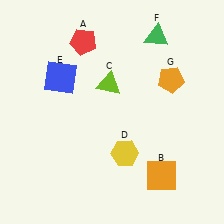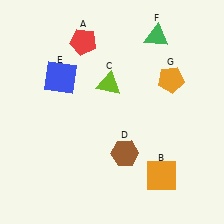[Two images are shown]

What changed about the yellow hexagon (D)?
In Image 1, D is yellow. In Image 2, it changed to brown.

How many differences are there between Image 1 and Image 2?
There is 1 difference between the two images.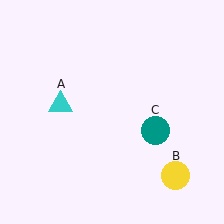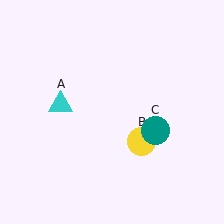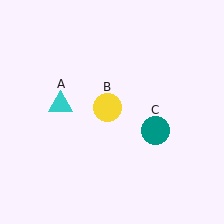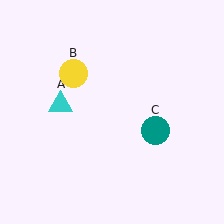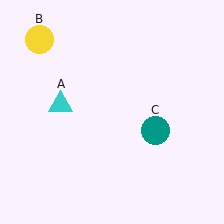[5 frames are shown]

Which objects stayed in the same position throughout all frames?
Cyan triangle (object A) and teal circle (object C) remained stationary.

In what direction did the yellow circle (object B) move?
The yellow circle (object B) moved up and to the left.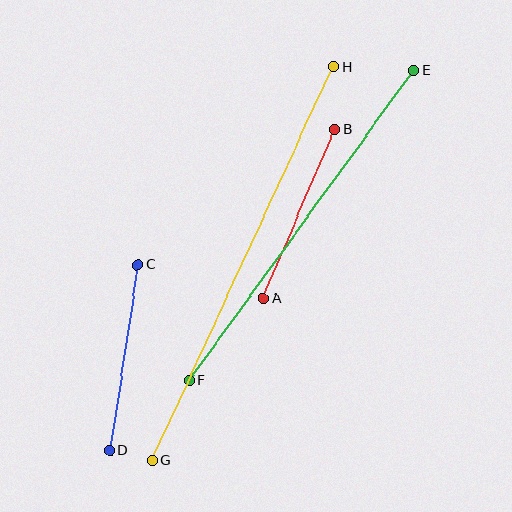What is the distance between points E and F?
The distance is approximately 383 pixels.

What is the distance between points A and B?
The distance is approximately 183 pixels.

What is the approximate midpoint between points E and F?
The midpoint is at approximately (301, 225) pixels.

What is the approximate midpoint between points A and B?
The midpoint is at approximately (299, 214) pixels.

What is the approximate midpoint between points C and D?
The midpoint is at approximately (124, 357) pixels.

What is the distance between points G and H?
The distance is approximately 433 pixels.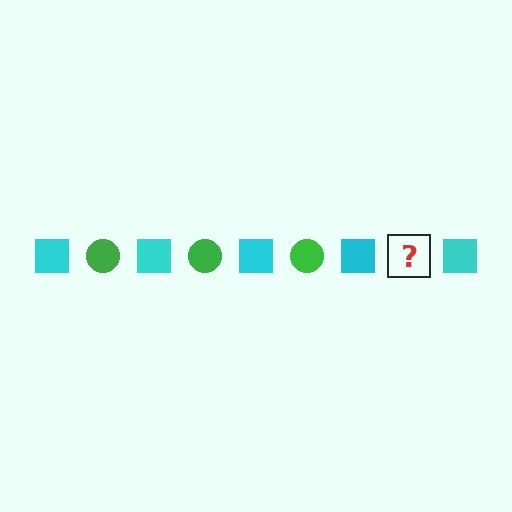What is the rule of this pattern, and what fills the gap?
The rule is that the pattern alternates between cyan square and green circle. The gap should be filled with a green circle.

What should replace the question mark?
The question mark should be replaced with a green circle.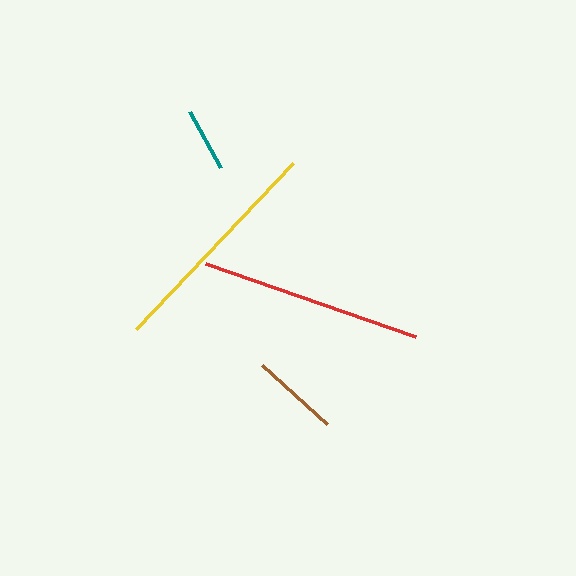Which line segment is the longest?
The yellow line is the longest at approximately 229 pixels.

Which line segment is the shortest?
The teal line is the shortest at approximately 64 pixels.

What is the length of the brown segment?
The brown segment is approximately 87 pixels long.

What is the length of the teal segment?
The teal segment is approximately 64 pixels long.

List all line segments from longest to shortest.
From longest to shortest: yellow, red, brown, teal.